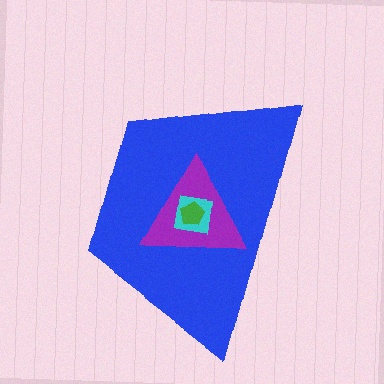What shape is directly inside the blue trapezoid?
The purple triangle.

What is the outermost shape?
The blue trapezoid.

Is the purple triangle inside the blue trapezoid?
Yes.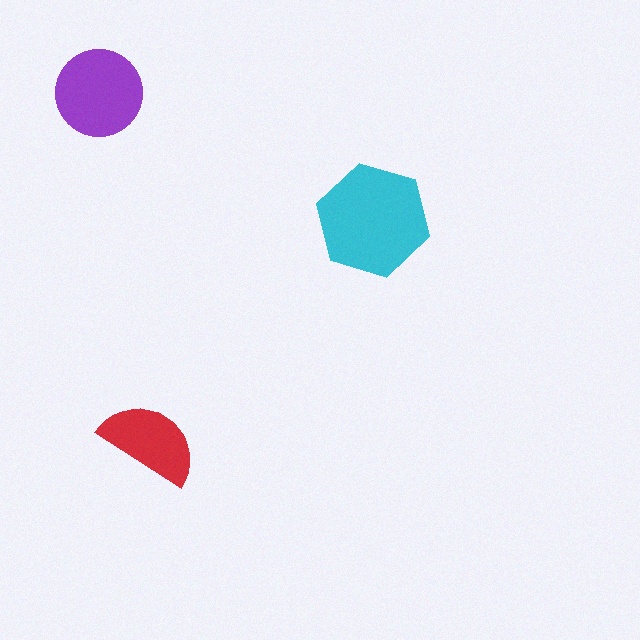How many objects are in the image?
There are 3 objects in the image.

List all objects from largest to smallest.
The cyan hexagon, the purple circle, the red semicircle.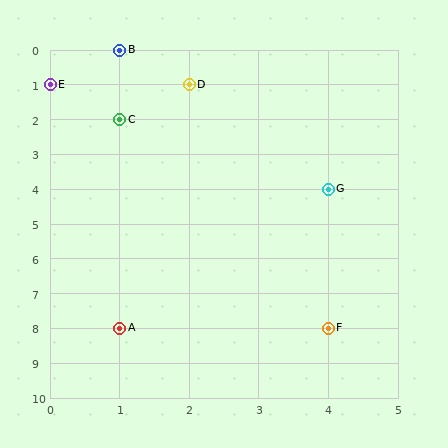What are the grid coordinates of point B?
Point B is at grid coordinates (1, 0).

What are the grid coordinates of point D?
Point D is at grid coordinates (2, 1).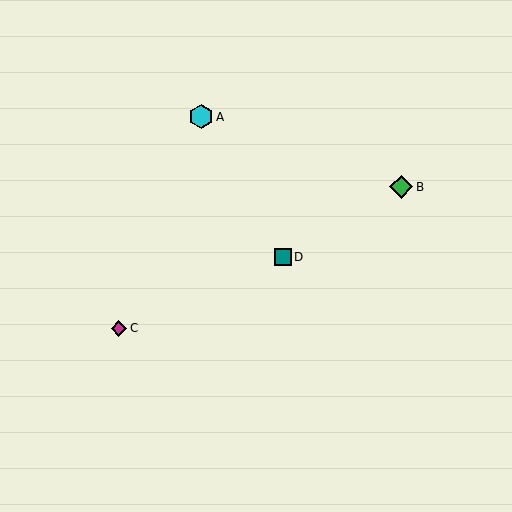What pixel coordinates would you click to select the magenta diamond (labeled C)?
Click at (119, 328) to select the magenta diamond C.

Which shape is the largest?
The cyan hexagon (labeled A) is the largest.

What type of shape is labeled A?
Shape A is a cyan hexagon.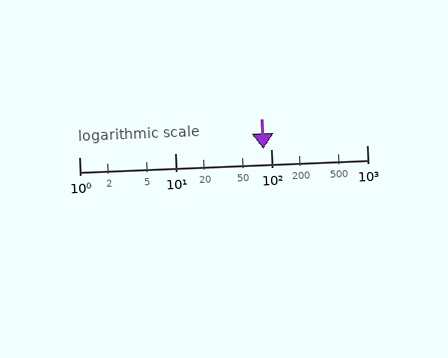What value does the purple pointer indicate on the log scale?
The pointer indicates approximately 84.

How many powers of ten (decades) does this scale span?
The scale spans 3 decades, from 1 to 1000.